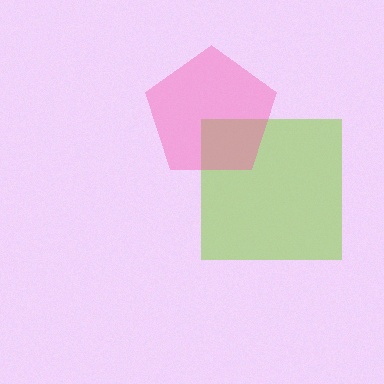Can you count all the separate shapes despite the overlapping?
Yes, there are 2 separate shapes.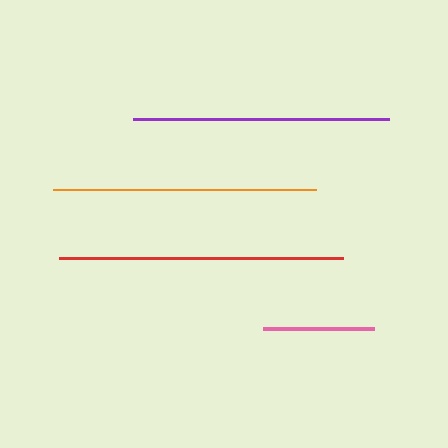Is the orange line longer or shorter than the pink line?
The orange line is longer than the pink line.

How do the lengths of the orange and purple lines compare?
The orange and purple lines are approximately the same length.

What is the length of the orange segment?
The orange segment is approximately 263 pixels long.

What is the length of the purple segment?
The purple segment is approximately 256 pixels long.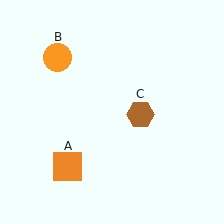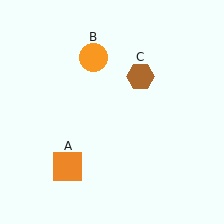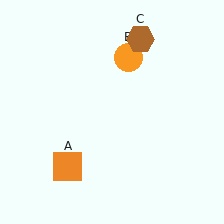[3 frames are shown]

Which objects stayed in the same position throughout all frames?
Orange square (object A) remained stationary.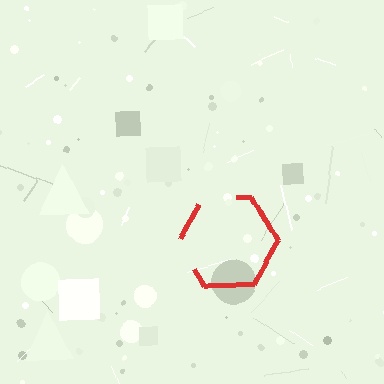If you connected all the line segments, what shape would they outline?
They would outline a hexagon.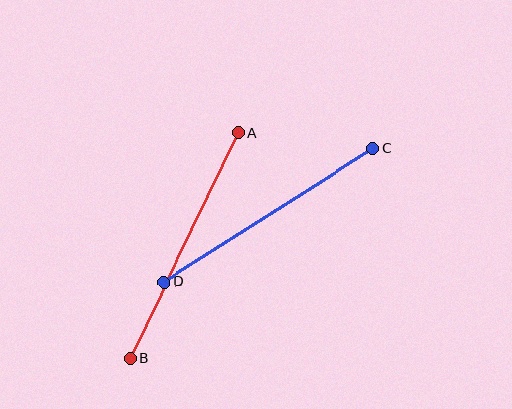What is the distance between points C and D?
The distance is approximately 247 pixels.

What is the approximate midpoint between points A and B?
The midpoint is at approximately (184, 246) pixels.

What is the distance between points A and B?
The distance is approximately 250 pixels.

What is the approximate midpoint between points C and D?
The midpoint is at approximately (268, 215) pixels.